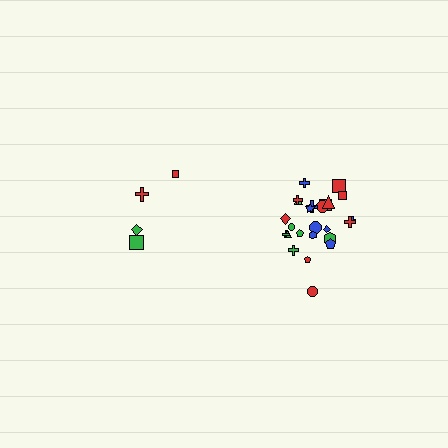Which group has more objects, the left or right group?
The right group.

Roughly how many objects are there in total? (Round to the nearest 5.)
Roughly 30 objects in total.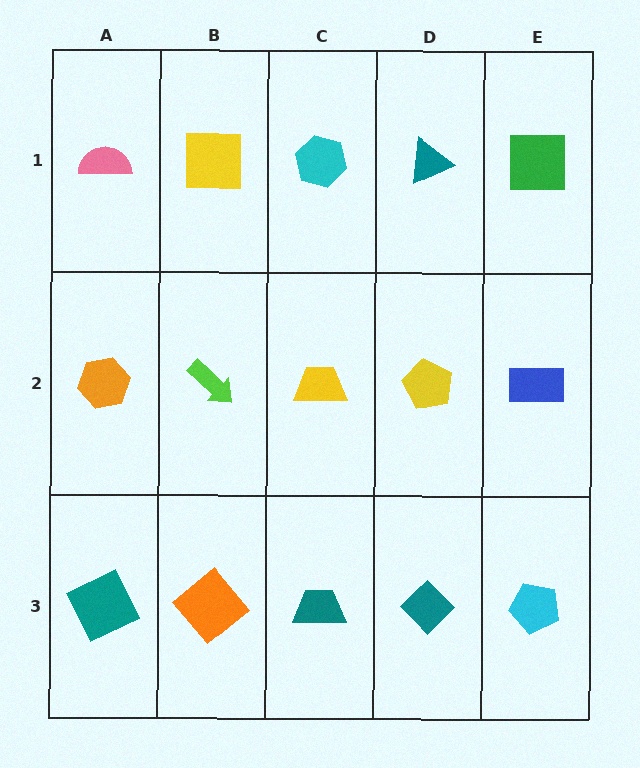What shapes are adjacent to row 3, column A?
An orange hexagon (row 2, column A), an orange diamond (row 3, column B).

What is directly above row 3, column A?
An orange hexagon.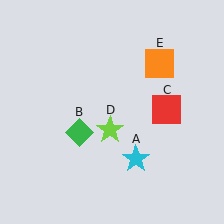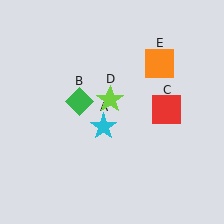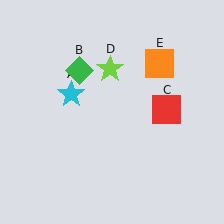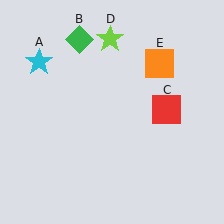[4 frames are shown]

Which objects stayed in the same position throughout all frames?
Red square (object C) and orange square (object E) remained stationary.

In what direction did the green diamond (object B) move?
The green diamond (object B) moved up.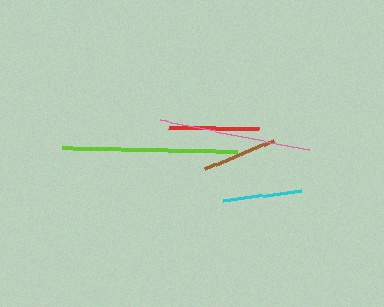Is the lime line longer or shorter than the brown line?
The lime line is longer than the brown line.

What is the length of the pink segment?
The pink segment is approximately 152 pixels long.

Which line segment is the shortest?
The brown line is the shortest at approximately 75 pixels.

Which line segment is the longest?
The lime line is the longest at approximately 176 pixels.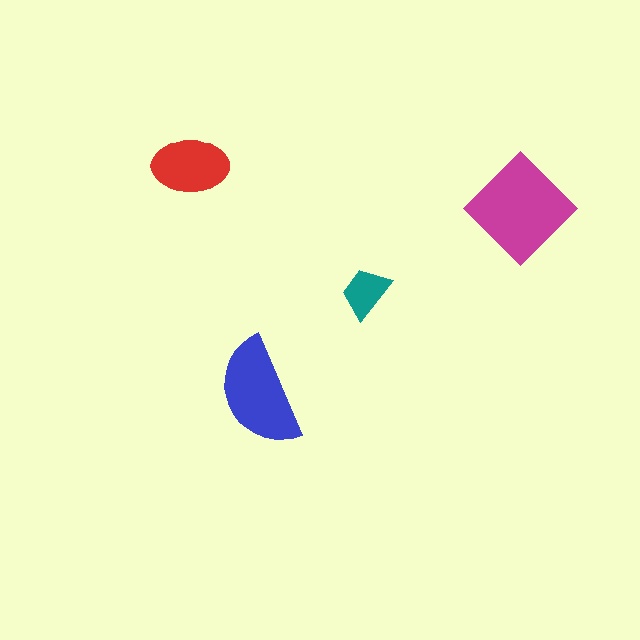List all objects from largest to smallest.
The magenta diamond, the blue semicircle, the red ellipse, the teal trapezoid.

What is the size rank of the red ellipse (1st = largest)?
3rd.